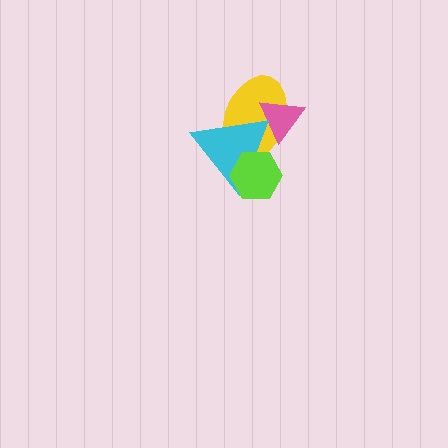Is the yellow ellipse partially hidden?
Yes, it is partially covered by another shape.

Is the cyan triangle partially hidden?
Yes, it is partially covered by another shape.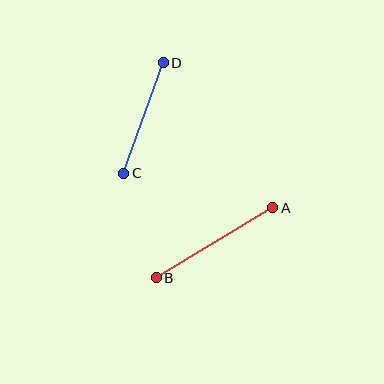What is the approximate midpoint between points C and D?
The midpoint is at approximately (144, 118) pixels.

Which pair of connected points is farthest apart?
Points A and B are farthest apart.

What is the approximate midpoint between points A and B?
The midpoint is at approximately (215, 243) pixels.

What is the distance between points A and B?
The distance is approximately 136 pixels.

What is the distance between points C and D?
The distance is approximately 117 pixels.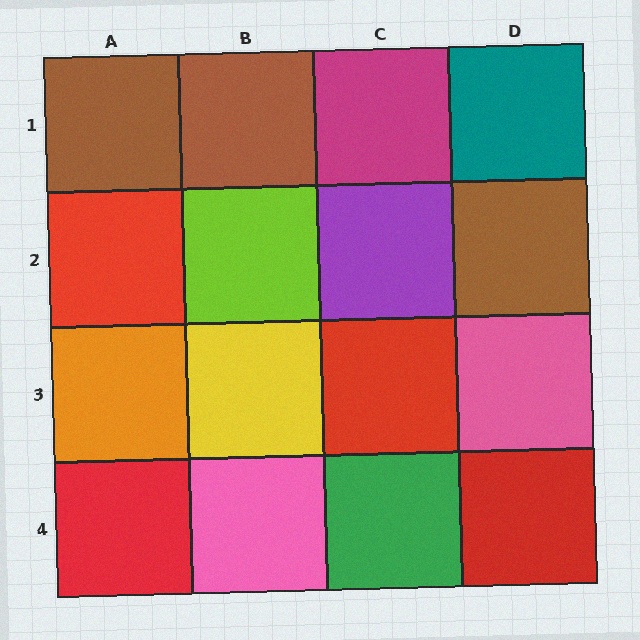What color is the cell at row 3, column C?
Red.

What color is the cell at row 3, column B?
Yellow.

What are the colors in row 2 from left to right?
Red, lime, purple, brown.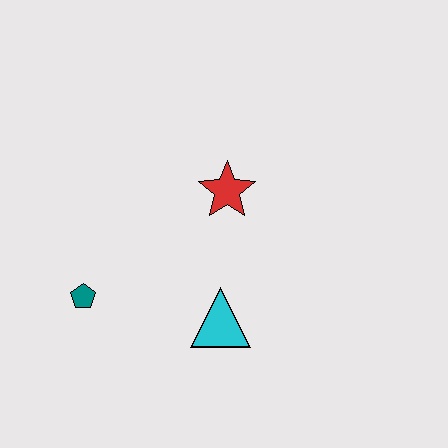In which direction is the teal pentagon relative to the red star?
The teal pentagon is to the left of the red star.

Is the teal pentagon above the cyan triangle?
Yes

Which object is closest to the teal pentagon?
The cyan triangle is closest to the teal pentagon.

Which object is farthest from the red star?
The teal pentagon is farthest from the red star.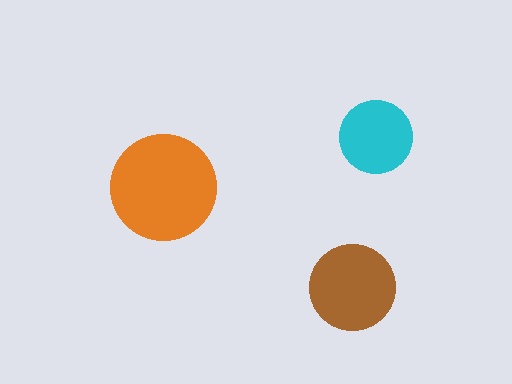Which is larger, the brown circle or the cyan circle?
The brown one.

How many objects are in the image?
There are 3 objects in the image.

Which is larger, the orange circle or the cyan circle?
The orange one.